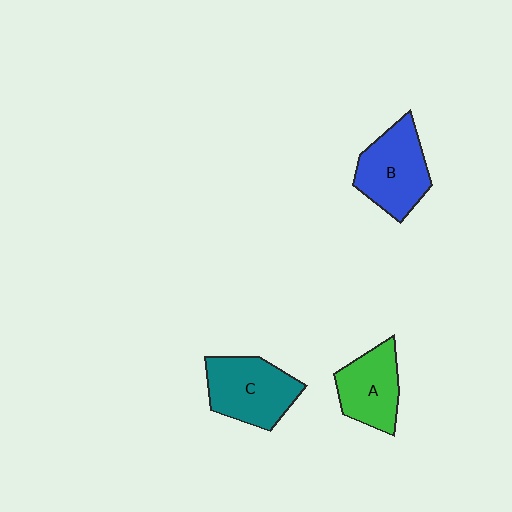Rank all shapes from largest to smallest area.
From largest to smallest: C (teal), B (blue), A (green).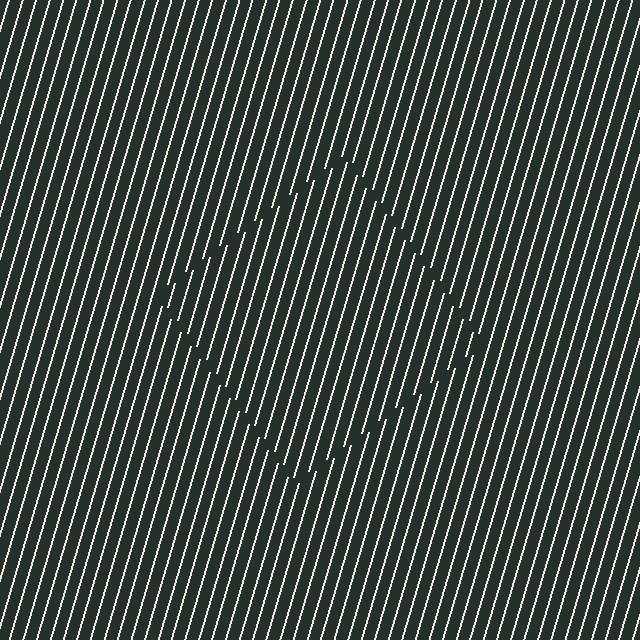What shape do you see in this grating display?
An illusory square. The interior of the shape contains the same grating, shifted by half a period — the contour is defined by the phase discontinuity where line-ends from the inner and outer gratings abut.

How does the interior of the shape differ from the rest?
The interior of the shape contains the same grating, shifted by half a period — the contour is defined by the phase discontinuity where line-ends from the inner and outer gratings abut.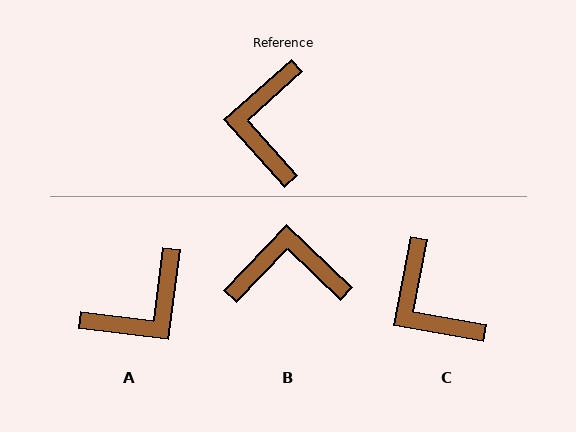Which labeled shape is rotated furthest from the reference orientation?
A, about 131 degrees away.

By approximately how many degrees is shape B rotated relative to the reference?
Approximately 86 degrees clockwise.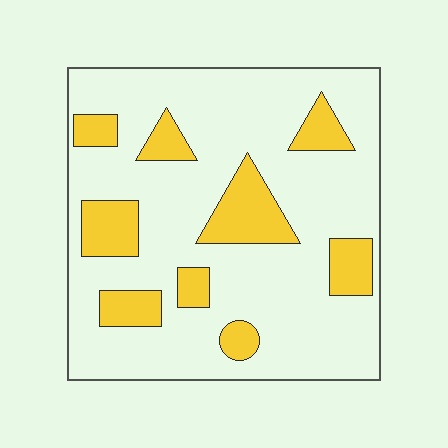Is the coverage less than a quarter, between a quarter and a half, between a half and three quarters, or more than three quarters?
Less than a quarter.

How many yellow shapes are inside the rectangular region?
9.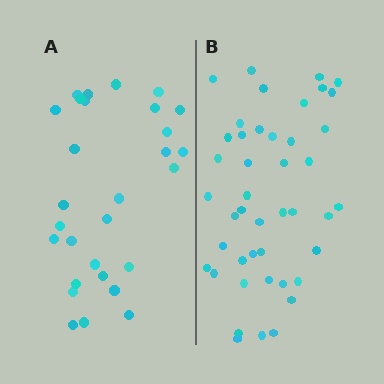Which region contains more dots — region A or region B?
Region B (the right region) has more dots.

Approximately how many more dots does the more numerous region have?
Region B has approximately 15 more dots than region A.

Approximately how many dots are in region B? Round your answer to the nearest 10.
About 40 dots. (The exact count is 44, which rounds to 40.)